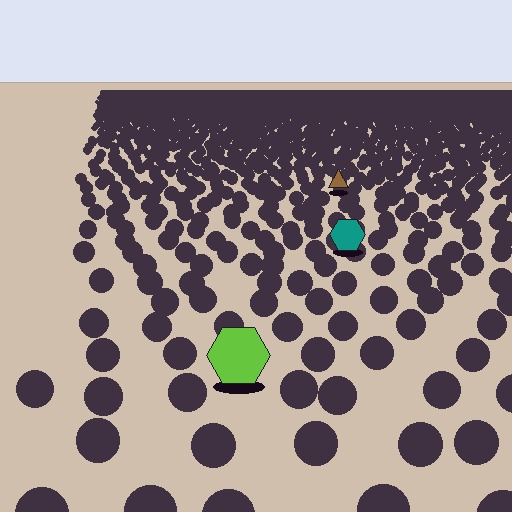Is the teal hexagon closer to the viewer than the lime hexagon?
No. The lime hexagon is closer — you can tell from the texture gradient: the ground texture is coarser near it.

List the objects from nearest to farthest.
From nearest to farthest: the lime hexagon, the teal hexagon, the brown triangle.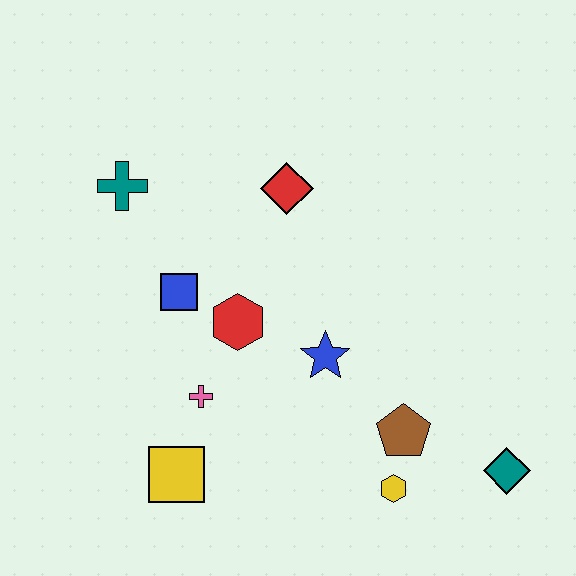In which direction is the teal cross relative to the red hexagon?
The teal cross is above the red hexagon.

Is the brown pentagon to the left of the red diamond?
No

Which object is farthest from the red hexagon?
The teal diamond is farthest from the red hexagon.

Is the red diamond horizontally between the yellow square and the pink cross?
No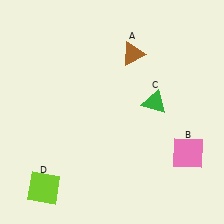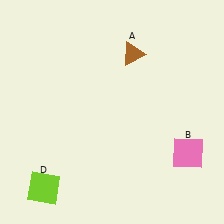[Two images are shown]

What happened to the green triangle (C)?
The green triangle (C) was removed in Image 2. It was in the top-right area of Image 1.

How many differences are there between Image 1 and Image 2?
There is 1 difference between the two images.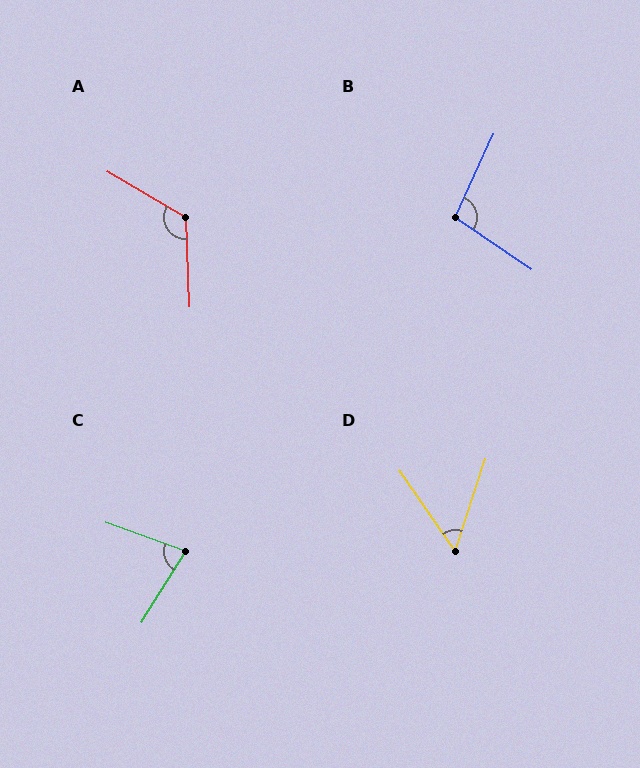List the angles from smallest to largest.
D (53°), C (78°), B (99°), A (123°).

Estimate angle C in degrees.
Approximately 78 degrees.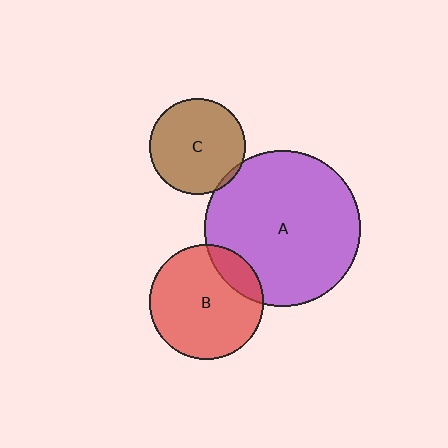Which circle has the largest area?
Circle A (purple).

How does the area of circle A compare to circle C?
Approximately 2.6 times.